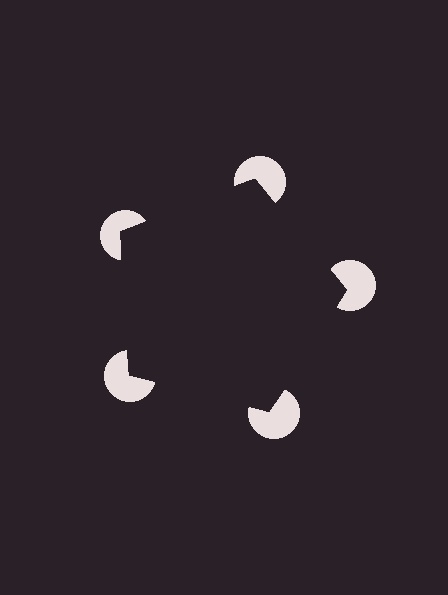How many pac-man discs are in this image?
There are 5 — one at each vertex of the illusory pentagon.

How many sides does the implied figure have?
5 sides.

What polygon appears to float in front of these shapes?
An illusory pentagon — its edges are inferred from the aligned wedge cuts in the pac-man discs, not physically drawn.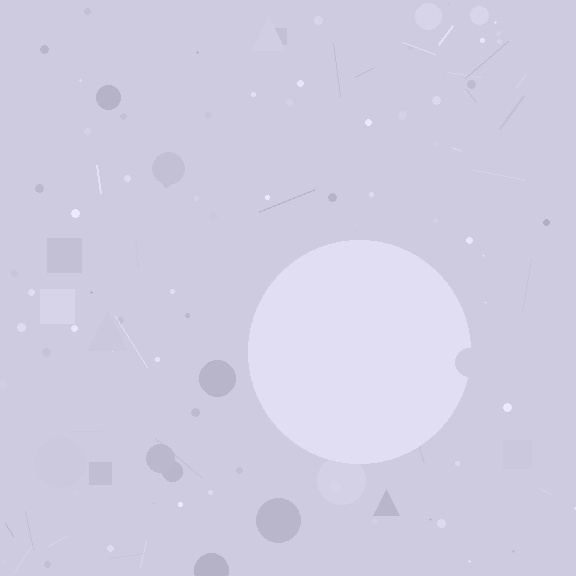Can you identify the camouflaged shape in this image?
The camouflaged shape is a circle.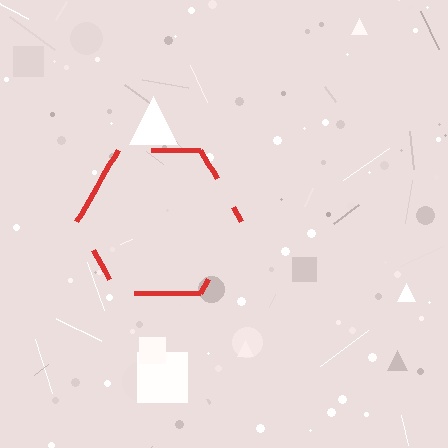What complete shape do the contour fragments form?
The contour fragments form a hexagon.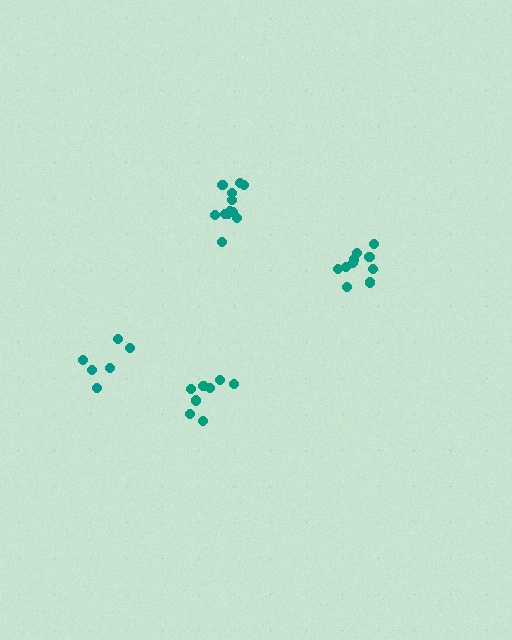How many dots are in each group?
Group 1: 6 dots, Group 2: 8 dots, Group 3: 12 dots, Group 4: 10 dots (36 total).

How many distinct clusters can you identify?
There are 4 distinct clusters.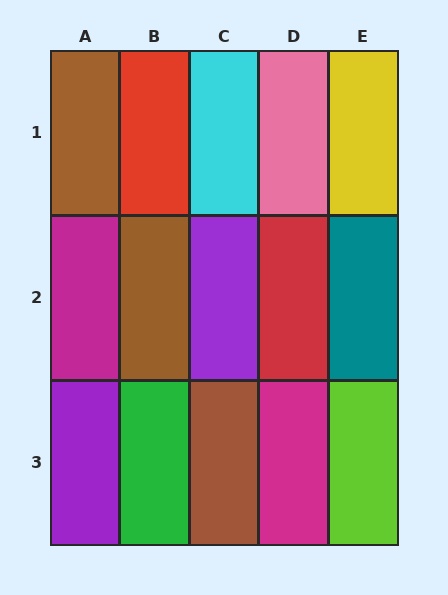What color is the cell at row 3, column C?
Brown.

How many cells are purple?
2 cells are purple.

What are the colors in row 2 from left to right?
Magenta, brown, purple, red, teal.